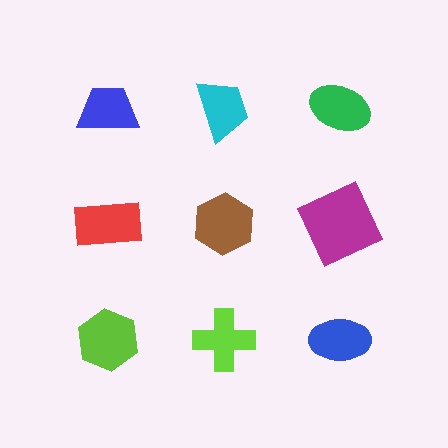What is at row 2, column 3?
A magenta square.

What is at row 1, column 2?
A cyan trapezoid.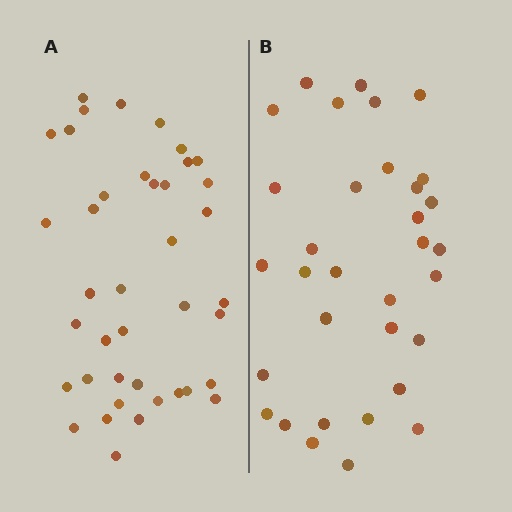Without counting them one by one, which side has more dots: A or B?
Region A (the left region) has more dots.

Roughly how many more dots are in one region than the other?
Region A has roughly 8 or so more dots than region B.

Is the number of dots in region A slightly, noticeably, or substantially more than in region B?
Region A has only slightly more — the two regions are fairly close. The ratio is roughly 1.2 to 1.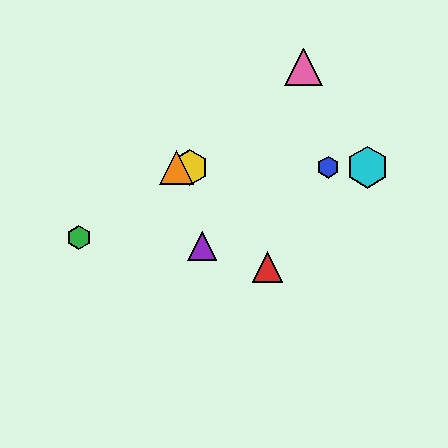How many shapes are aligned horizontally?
4 shapes (the blue hexagon, the yellow hexagon, the orange triangle, the cyan hexagon) are aligned horizontally.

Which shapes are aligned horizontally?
The blue hexagon, the yellow hexagon, the orange triangle, the cyan hexagon are aligned horizontally.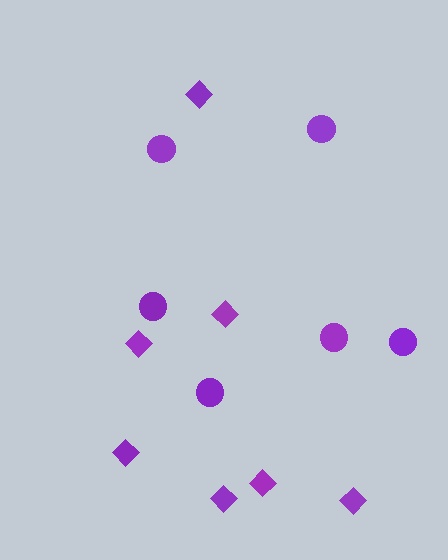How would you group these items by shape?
There are 2 groups: one group of circles (6) and one group of diamonds (7).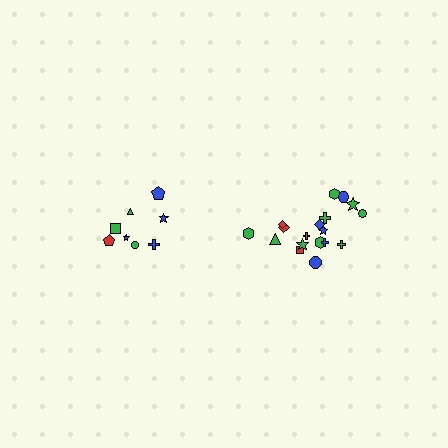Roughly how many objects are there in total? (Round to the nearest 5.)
Roughly 25 objects in total.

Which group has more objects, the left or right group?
The right group.